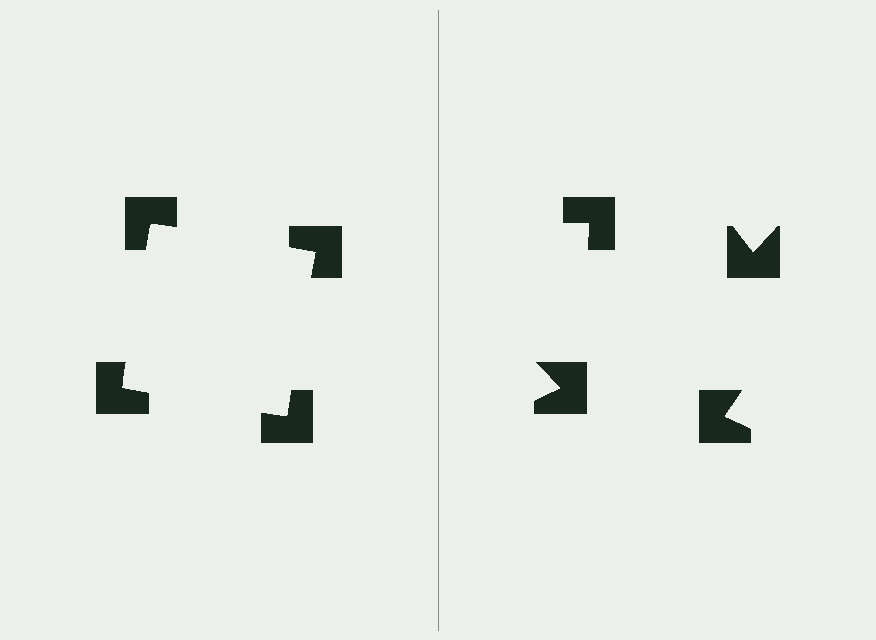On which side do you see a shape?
An illusory square appears on the left side. On the right side the wedge cuts are rotated, so no coherent shape forms.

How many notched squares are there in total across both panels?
8 — 4 on each side.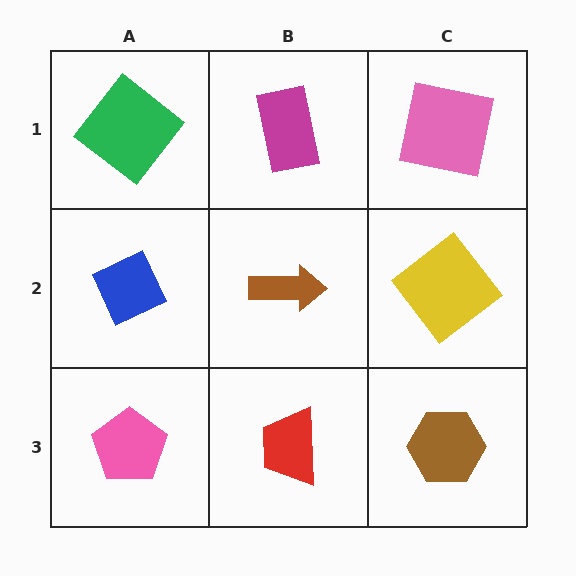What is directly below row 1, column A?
A blue diamond.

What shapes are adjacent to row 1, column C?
A yellow diamond (row 2, column C), a magenta rectangle (row 1, column B).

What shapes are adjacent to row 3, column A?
A blue diamond (row 2, column A), a red trapezoid (row 3, column B).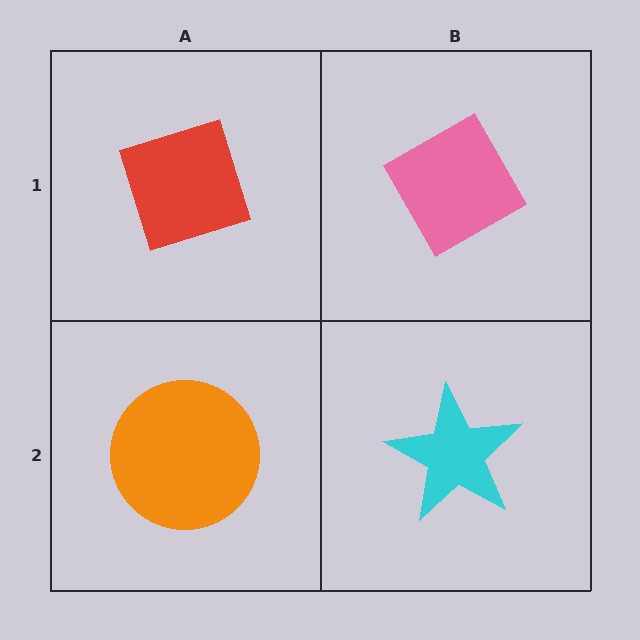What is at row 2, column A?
An orange circle.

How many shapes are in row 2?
2 shapes.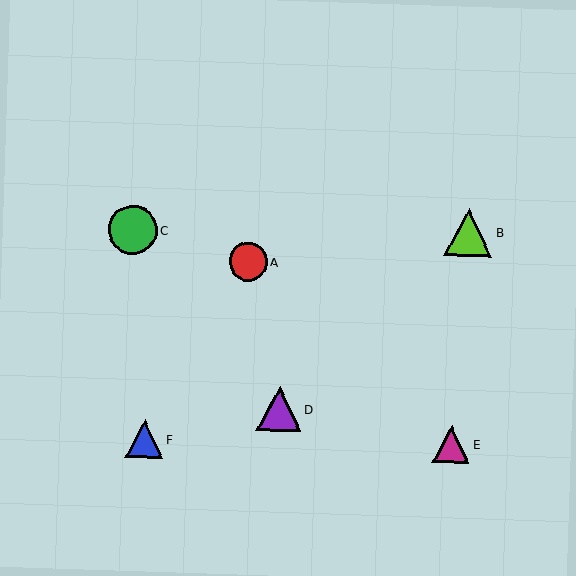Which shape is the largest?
The green circle (labeled C) is the largest.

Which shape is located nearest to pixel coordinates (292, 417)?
The purple triangle (labeled D) at (279, 409) is nearest to that location.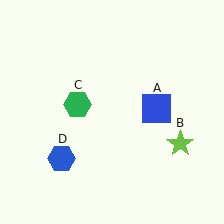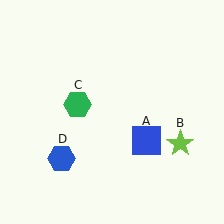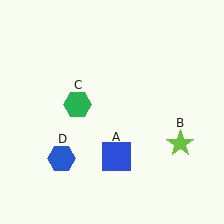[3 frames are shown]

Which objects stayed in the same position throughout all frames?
Lime star (object B) and green hexagon (object C) and blue hexagon (object D) remained stationary.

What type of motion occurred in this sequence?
The blue square (object A) rotated clockwise around the center of the scene.